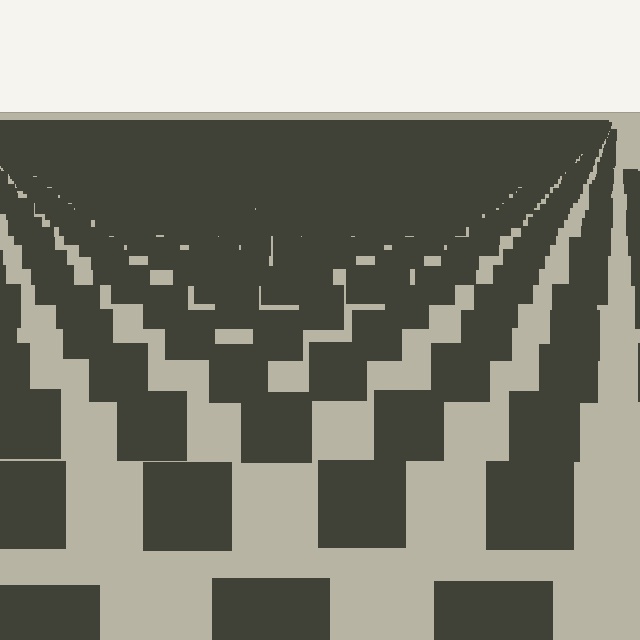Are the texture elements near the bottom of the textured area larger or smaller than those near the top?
Larger. Near the bottom, elements are closer to the viewer and appear at a bigger on-screen size.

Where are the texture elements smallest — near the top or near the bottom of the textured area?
Near the top.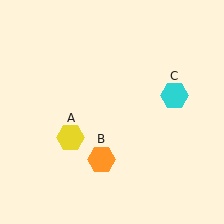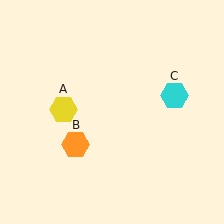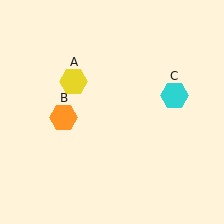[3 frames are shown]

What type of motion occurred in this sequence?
The yellow hexagon (object A), orange hexagon (object B) rotated clockwise around the center of the scene.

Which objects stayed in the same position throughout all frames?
Cyan hexagon (object C) remained stationary.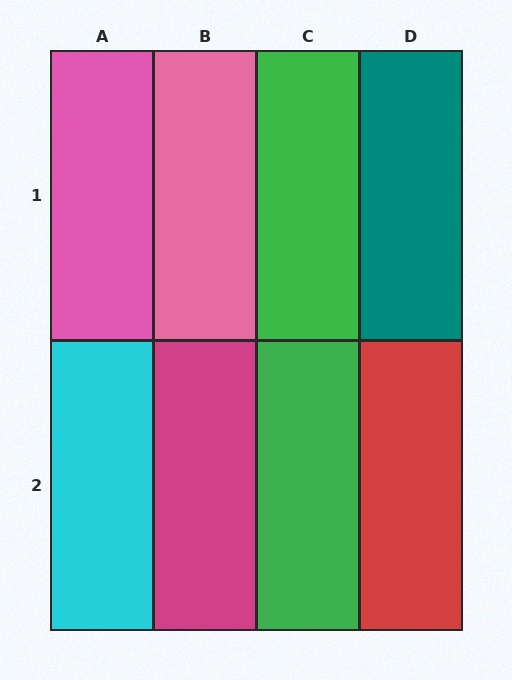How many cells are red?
1 cell is red.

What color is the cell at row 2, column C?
Green.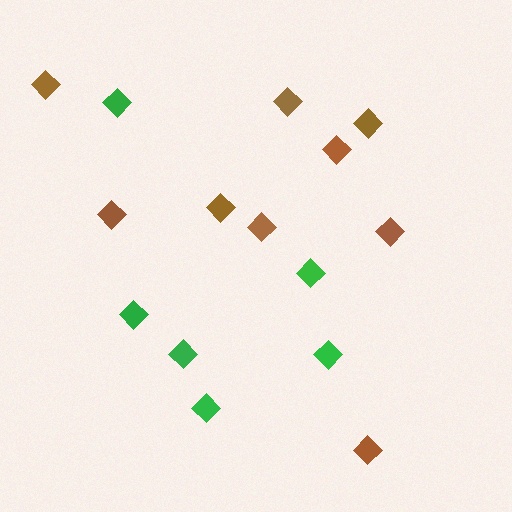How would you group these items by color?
There are 2 groups: one group of green diamonds (6) and one group of brown diamonds (9).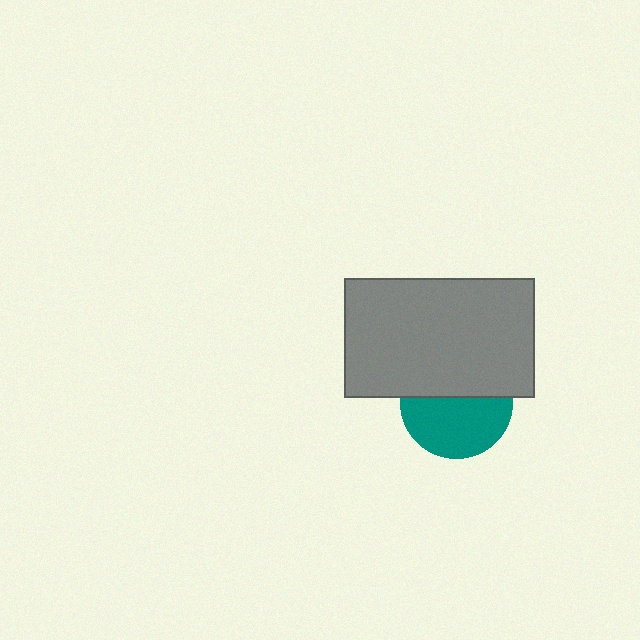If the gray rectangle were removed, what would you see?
You would see the complete teal circle.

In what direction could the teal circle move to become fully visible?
The teal circle could move down. That would shift it out from behind the gray rectangle entirely.